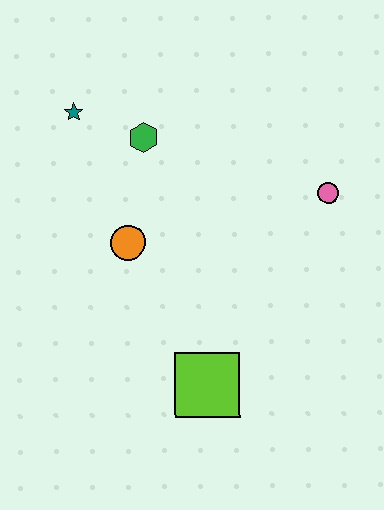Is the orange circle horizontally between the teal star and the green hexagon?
Yes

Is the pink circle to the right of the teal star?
Yes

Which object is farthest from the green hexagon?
The lime square is farthest from the green hexagon.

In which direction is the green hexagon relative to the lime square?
The green hexagon is above the lime square.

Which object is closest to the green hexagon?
The teal star is closest to the green hexagon.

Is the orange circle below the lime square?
No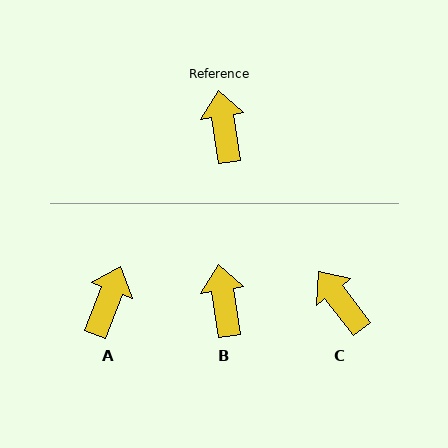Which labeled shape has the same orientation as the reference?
B.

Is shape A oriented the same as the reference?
No, it is off by about 30 degrees.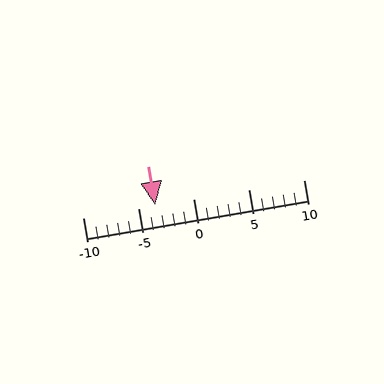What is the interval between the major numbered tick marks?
The major tick marks are spaced 5 units apart.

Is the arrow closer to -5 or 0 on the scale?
The arrow is closer to -5.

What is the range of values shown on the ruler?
The ruler shows values from -10 to 10.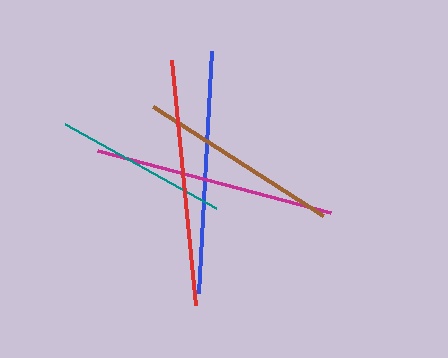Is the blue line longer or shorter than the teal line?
The blue line is longer than the teal line.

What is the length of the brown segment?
The brown segment is approximately 202 pixels long.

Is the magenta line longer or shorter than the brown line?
The magenta line is longer than the brown line.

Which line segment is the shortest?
The teal line is the shortest at approximately 173 pixels.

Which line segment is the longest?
The red line is the longest at approximately 245 pixels.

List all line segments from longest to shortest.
From longest to shortest: red, blue, magenta, brown, teal.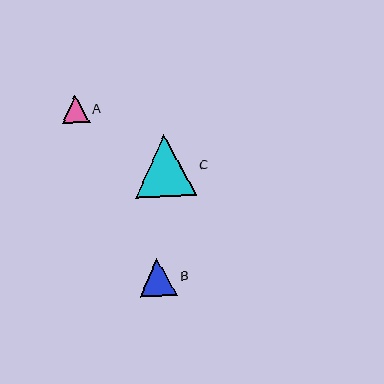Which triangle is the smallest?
Triangle A is the smallest with a size of approximately 28 pixels.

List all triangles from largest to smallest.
From largest to smallest: C, B, A.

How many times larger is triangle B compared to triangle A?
Triangle B is approximately 1.4 times the size of triangle A.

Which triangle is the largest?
Triangle C is the largest with a size of approximately 61 pixels.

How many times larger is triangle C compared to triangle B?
Triangle C is approximately 1.6 times the size of triangle B.